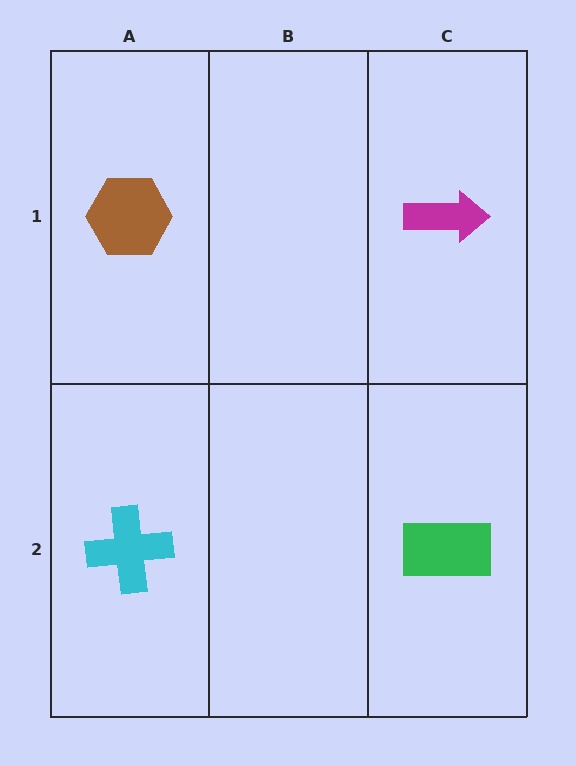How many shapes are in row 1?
2 shapes.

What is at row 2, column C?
A green rectangle.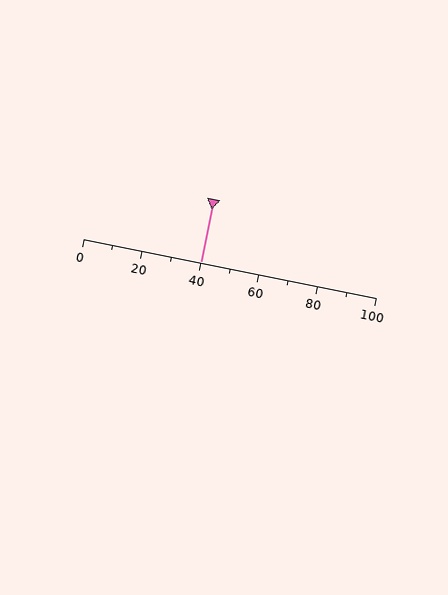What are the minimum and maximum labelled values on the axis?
The axis runs from 0 to 100.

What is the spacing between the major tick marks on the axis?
The major ticks are spaced 20 apart.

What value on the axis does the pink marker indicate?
The marker indicates approximately 40.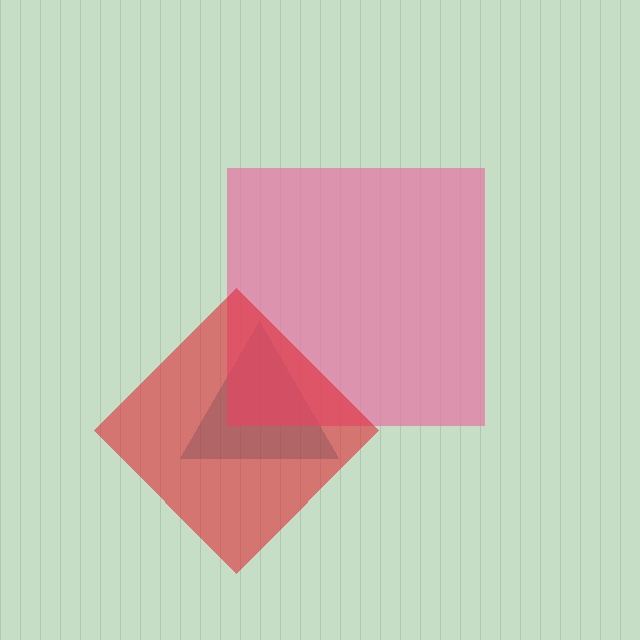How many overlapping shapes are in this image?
There are 3 overlapping shapes in the image.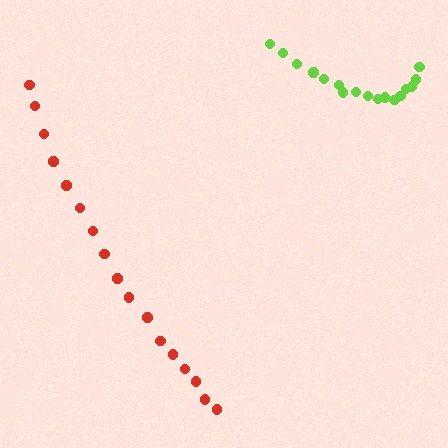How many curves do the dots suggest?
There are 2 distinct paths.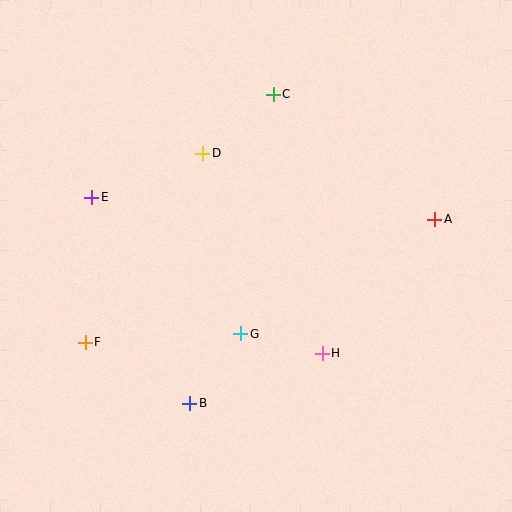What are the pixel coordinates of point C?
Point C is at (273, 94).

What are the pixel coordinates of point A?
Point A is at (435, 219).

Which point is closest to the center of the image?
Point G at (241, 334) is closest to the center.